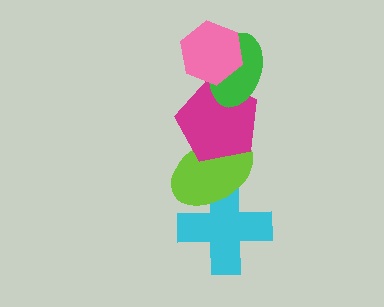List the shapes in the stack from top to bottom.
From top to bottom: the pink hexagon, the green ellipse, the magenta pentagon, the lime ellipse, the cyan cross.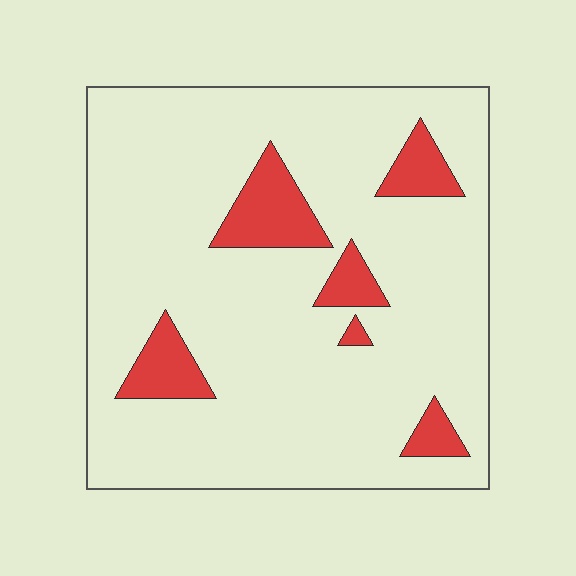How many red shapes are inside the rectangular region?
6.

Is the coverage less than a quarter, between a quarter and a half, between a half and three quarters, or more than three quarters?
Less than a quarter.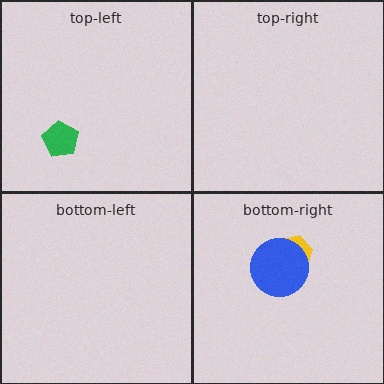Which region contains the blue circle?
The bottom-right region.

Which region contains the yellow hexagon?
The bottom-right region.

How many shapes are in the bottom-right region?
2.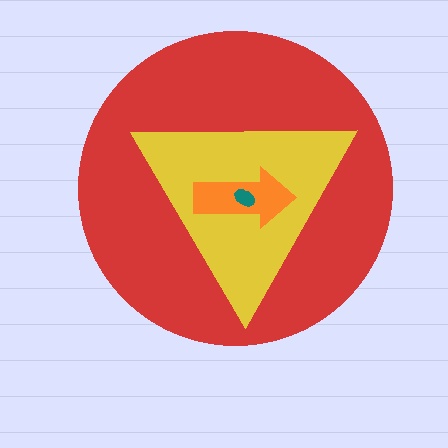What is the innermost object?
The teal ellipse.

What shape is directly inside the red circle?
The yellow triangle.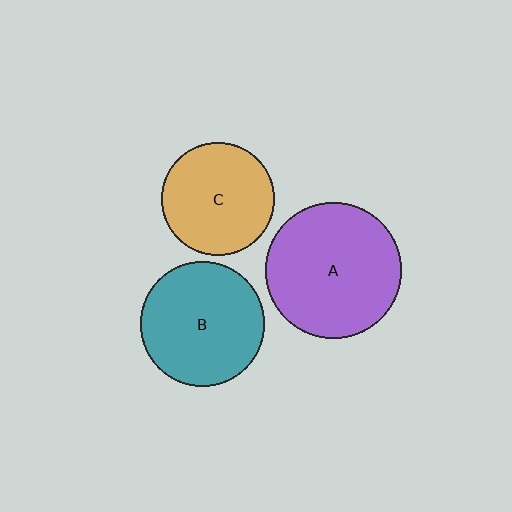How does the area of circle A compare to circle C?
Approximately 1.4 times.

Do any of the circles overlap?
No, none of the circles overlap.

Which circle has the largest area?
Circle A (purple).